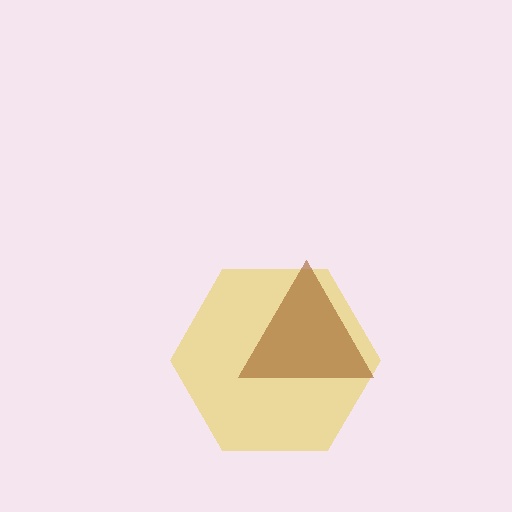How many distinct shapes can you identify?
There are 2 distinct shapes: a yellow hexagon, a brown triangle.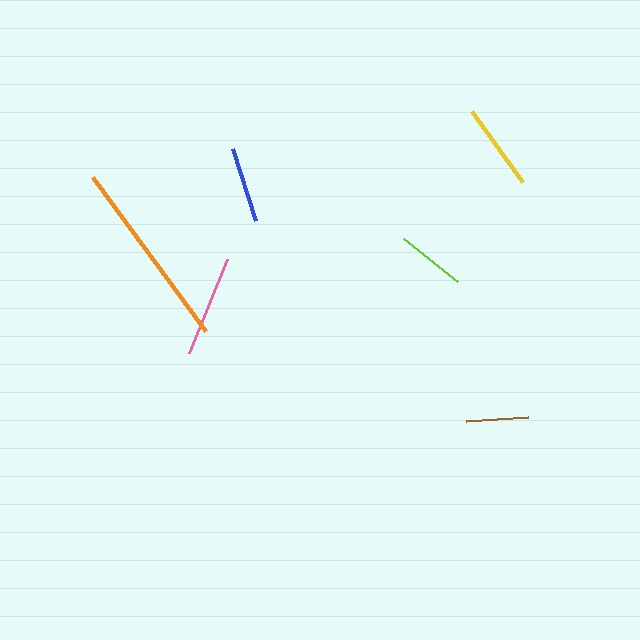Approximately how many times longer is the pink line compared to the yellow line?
The pink line is approximately 1.2 times the length of the yellow line.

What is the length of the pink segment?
The pink segment is approximately 101 pixels long.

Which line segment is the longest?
The orange line is the longest at approximately 191 pixels.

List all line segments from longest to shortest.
From longest to shortest: orange, pink, yellow, blue, lime, brown.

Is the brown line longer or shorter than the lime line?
The lime line is longer than the brown line.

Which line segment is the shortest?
The brown line is the shortest at approximately 62 pixels.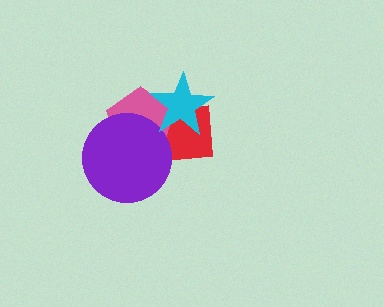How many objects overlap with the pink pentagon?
3 objects overlap with the pink pentagon.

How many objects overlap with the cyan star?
2 objects overlap with the cyan star.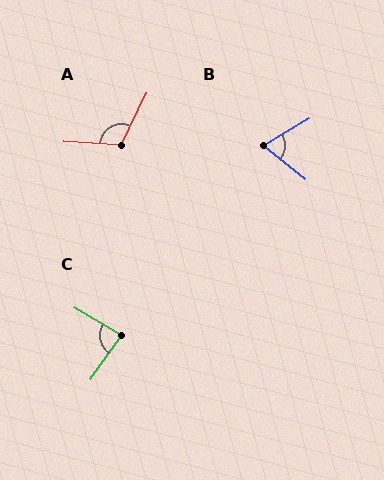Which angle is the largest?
A, at approximately 112 degrees.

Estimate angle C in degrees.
Approximately 86 degrees.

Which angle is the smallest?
B, at approximately 69 degrees.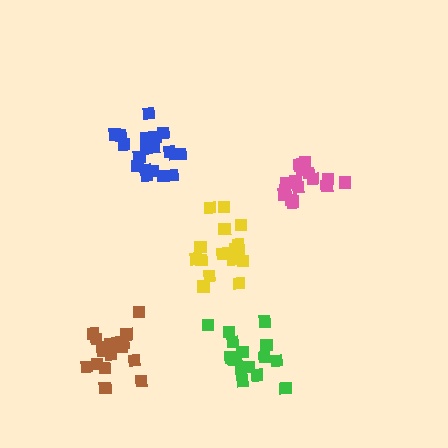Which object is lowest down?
The green cluster is bottommost.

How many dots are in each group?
Group 1: 16 dots, Group 2: 17 dots, Group 3: 17 dots, Group 4: 19 dots, Group 5: 19 dots (88 total).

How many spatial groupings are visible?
There are 5 spatial groupings.